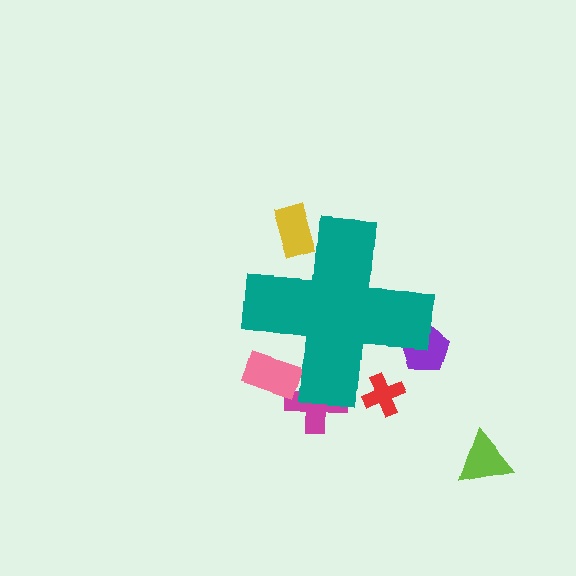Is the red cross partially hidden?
Yes, the red cross is partially hidden behind the teal cross.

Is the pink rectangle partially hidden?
Yes, the pink rectangle is partially hidden behind the teal cross.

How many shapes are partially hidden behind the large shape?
5 shapes are partially hidden.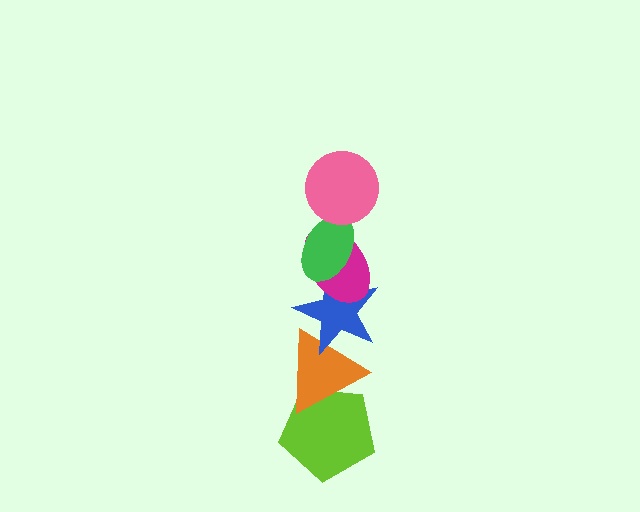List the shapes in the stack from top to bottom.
From top to bottom: the pink circle, the green ellipse, the magenta ellipse, the blue star, the orange triangle, the lime pentagon.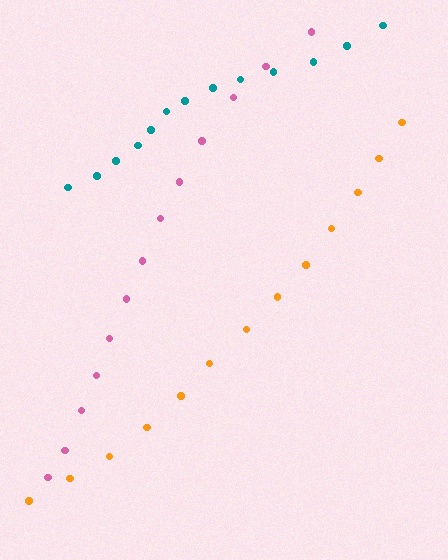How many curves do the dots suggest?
There are 3 distinct paths.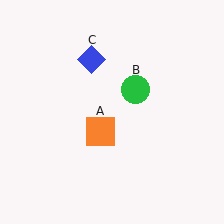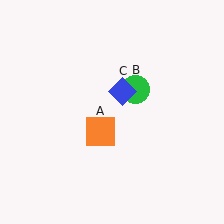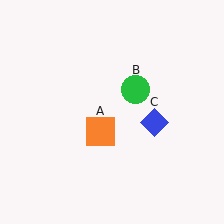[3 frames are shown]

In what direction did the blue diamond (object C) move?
The blue diamond (object C) moved down and to the right.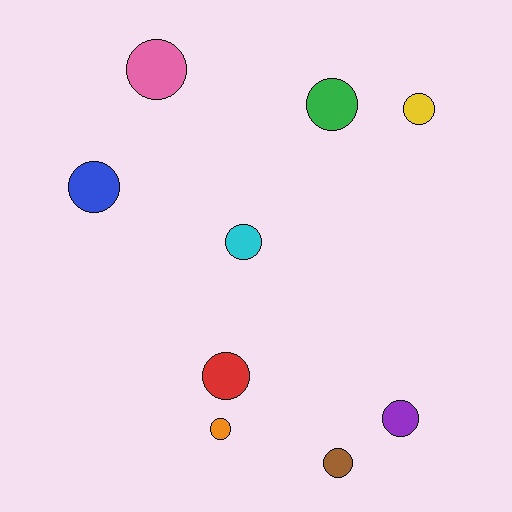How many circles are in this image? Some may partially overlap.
There are 9 circles.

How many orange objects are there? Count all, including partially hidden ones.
There is 1 orange object.